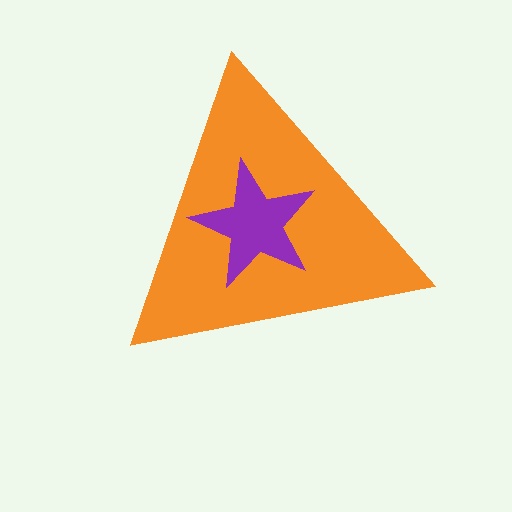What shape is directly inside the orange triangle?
The purple star.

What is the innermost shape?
The purple star.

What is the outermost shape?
The orange triangle.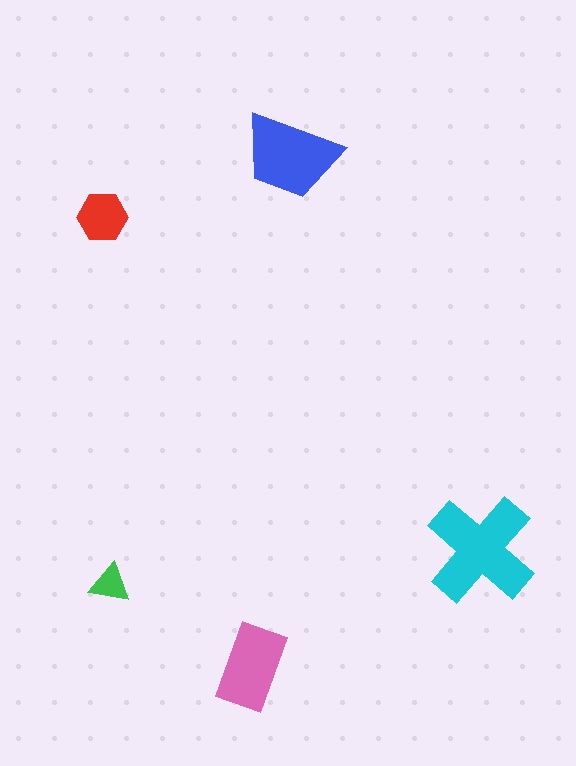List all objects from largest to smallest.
The cyan cross, the blue trapezoid, the pink rectangle, the red hexagon, the green triangle.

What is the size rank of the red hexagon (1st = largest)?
4th.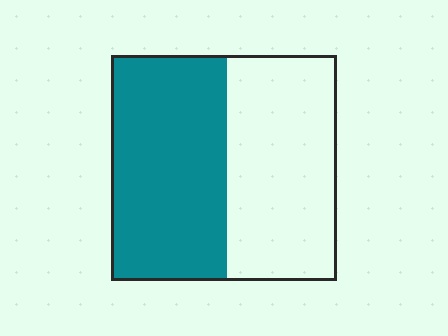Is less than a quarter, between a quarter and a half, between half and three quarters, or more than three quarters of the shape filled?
Between half and three quarters.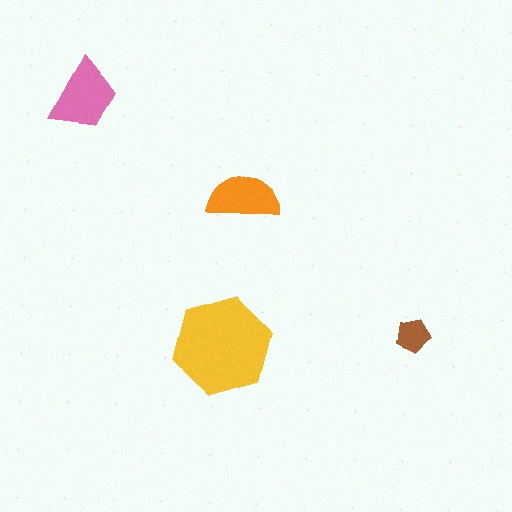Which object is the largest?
The yellow hexagon.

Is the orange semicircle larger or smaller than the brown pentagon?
Larger.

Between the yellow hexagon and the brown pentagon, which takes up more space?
The yellow hexagon.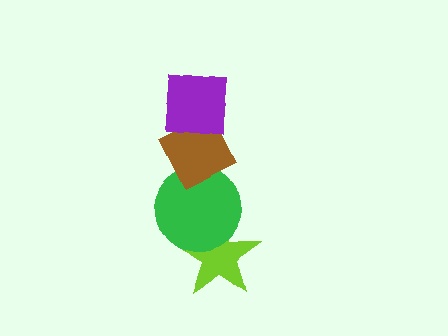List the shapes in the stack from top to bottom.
From top to bottom: the purple square, the brown diamond, the green circle, the lime star.